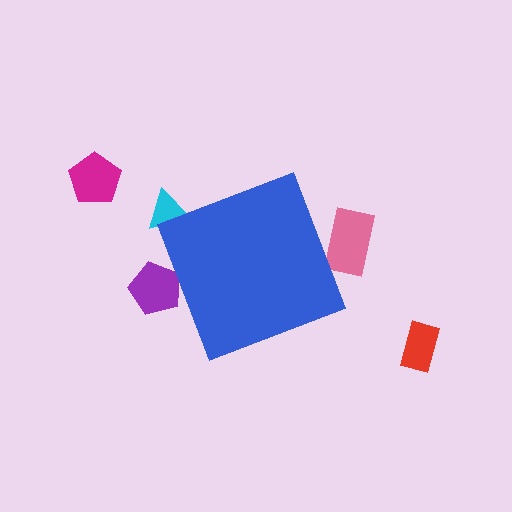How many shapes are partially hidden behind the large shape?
3 shapes are partially hidden.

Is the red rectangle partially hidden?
No, the red rectangle is fully visible.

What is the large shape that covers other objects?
A blue diamond.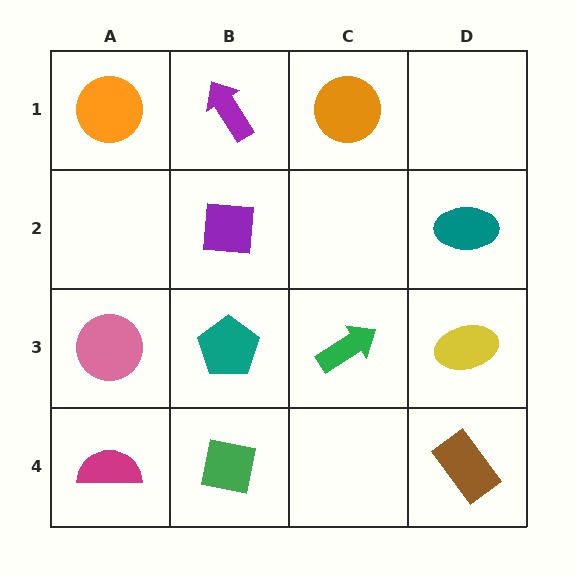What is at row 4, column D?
A brown rectangle.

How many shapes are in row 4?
3 shapes.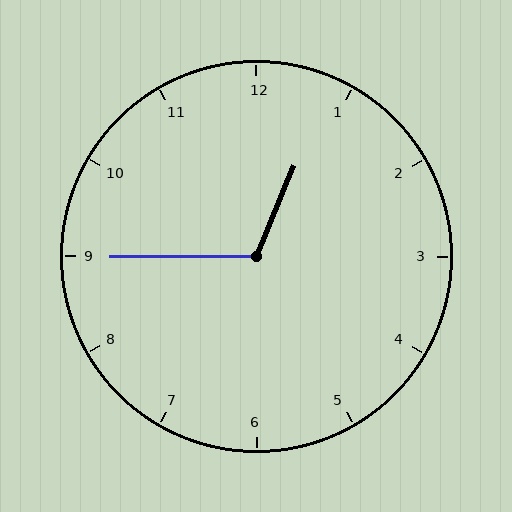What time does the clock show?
12:45.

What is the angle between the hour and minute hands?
Approximately 112 degrees.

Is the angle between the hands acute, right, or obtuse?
It is obtuse.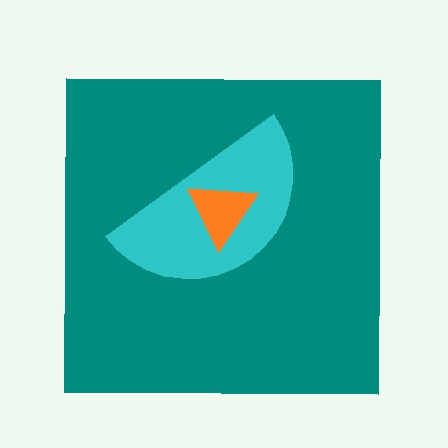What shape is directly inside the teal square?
The cyan semicircle.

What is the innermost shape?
The orange triangle.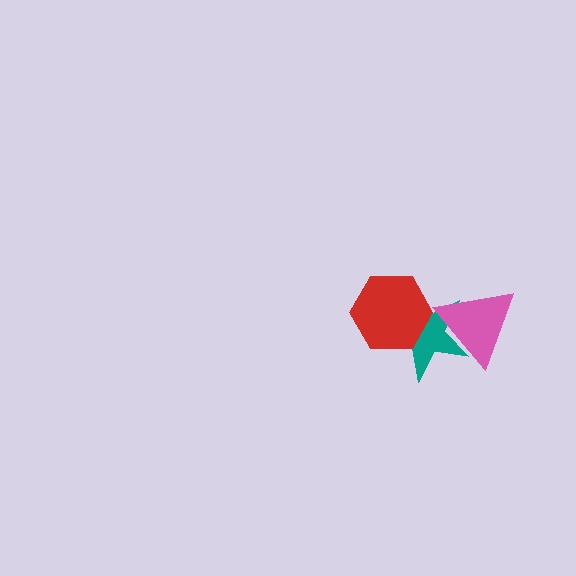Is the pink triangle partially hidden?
No, no other shape covers it.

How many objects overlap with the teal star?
2 objects overlap with the teal star.